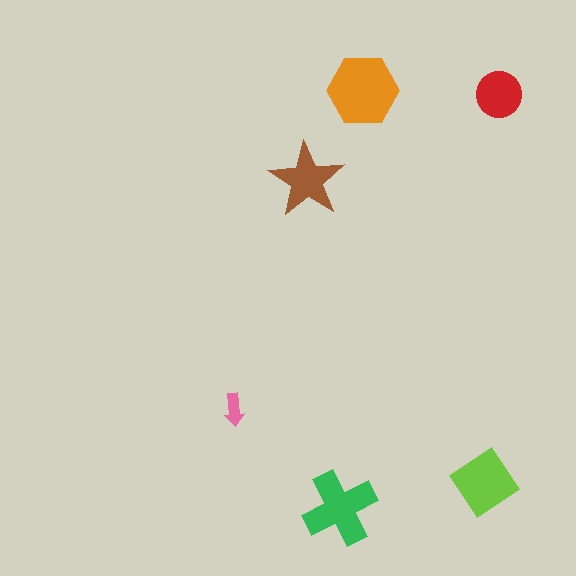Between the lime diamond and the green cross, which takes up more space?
The green cross.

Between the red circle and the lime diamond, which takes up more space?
The lime diamond.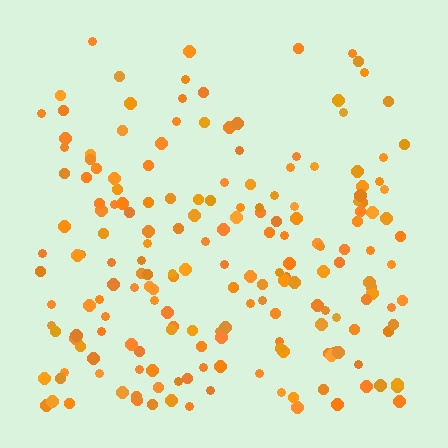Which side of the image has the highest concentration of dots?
The bottom.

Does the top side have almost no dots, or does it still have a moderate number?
Still a moderate number, just noticeably fewer than the bottom.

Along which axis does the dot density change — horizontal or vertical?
Vertical.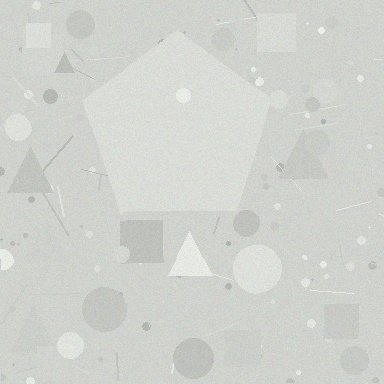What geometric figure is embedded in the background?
A pentagon is embedded in the background.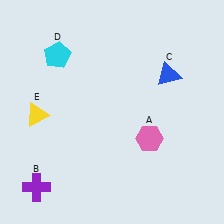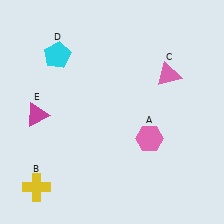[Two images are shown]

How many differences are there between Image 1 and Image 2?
There are 3 differences between the two images.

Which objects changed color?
B changed from purple to yellow. C changed from blue to pink. E changed from yellow to magenta.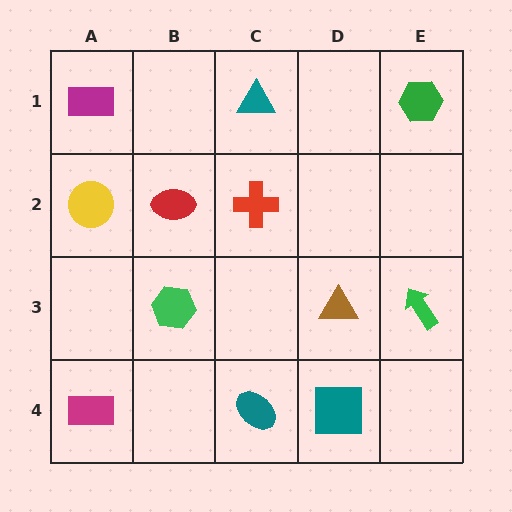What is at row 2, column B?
A red ellipse.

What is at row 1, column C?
A teal triangle.